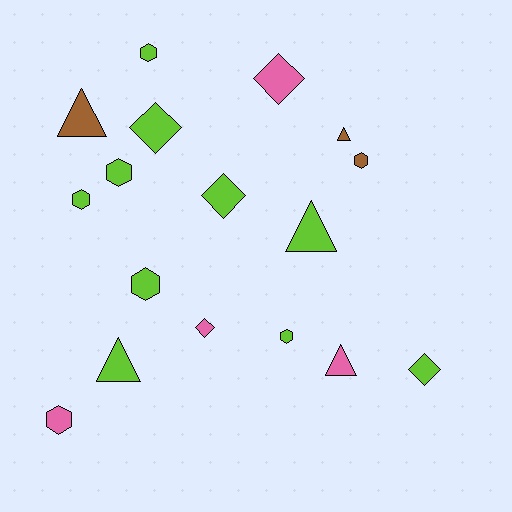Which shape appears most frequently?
Hexagon, with 7 objects.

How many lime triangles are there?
There are 2 lime triangles.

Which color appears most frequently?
Lime, with 10 objects.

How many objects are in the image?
There are 17 objects.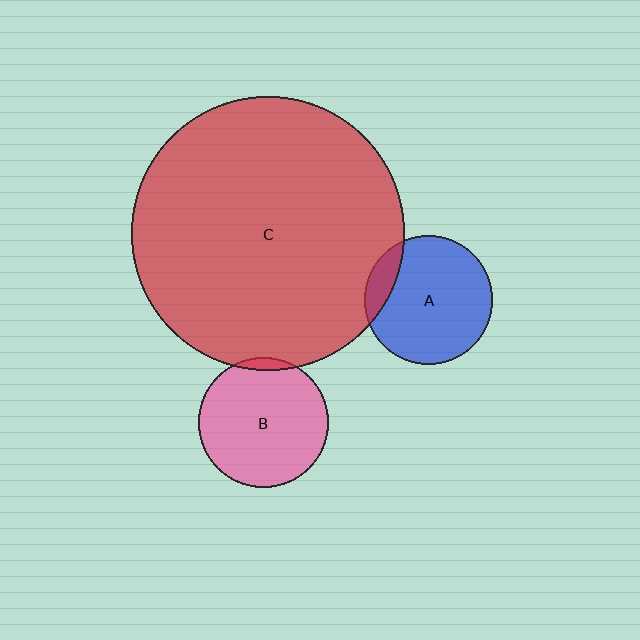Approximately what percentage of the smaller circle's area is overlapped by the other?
Approximately 15%.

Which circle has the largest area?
Circle C (red).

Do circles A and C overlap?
Yes.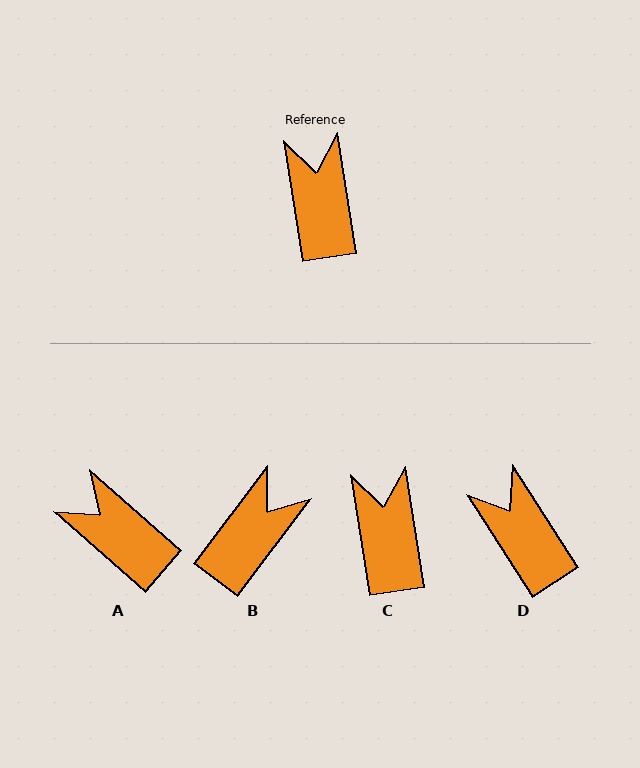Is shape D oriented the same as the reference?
No, it is off by about 24 degrees.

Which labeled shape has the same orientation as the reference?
C.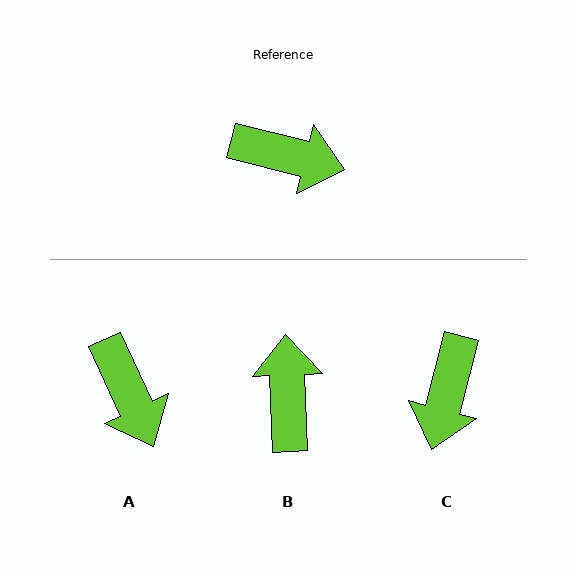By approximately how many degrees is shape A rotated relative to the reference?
Approximately 51 degrees clockwise.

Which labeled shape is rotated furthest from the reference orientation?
B, about 106 degrees away.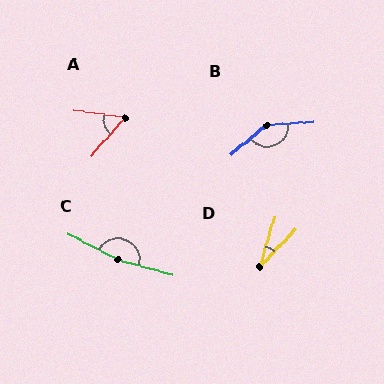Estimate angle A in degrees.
Approximately 55 degrees.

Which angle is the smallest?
D, at approximately 27 degrees.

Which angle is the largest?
C, at approximately 168 degrees.